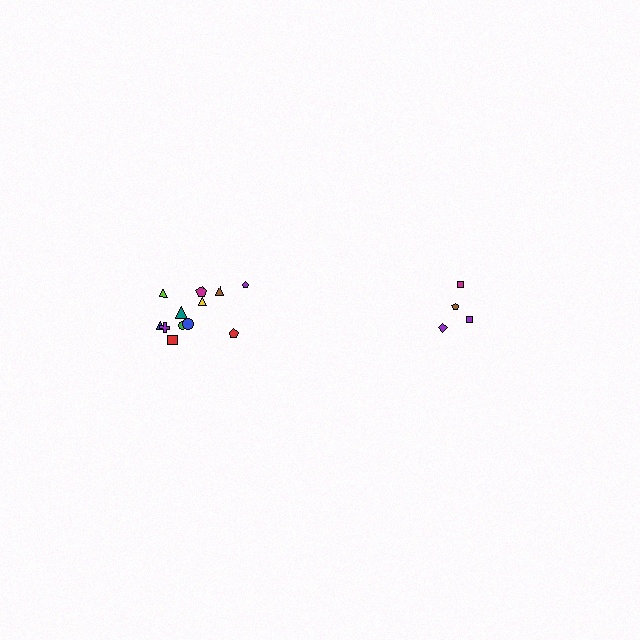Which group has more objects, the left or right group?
The left group.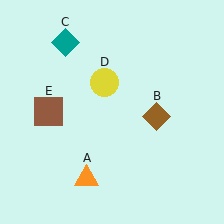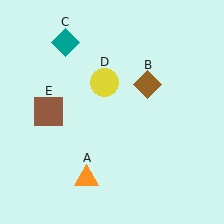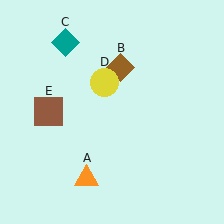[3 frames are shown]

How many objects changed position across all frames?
1 object changed position: brown diamond (object B).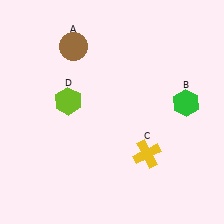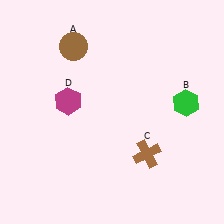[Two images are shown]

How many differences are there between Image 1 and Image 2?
There are 2 differences between the two images.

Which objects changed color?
C changed from yellow to brown. D changed from lime to magenta.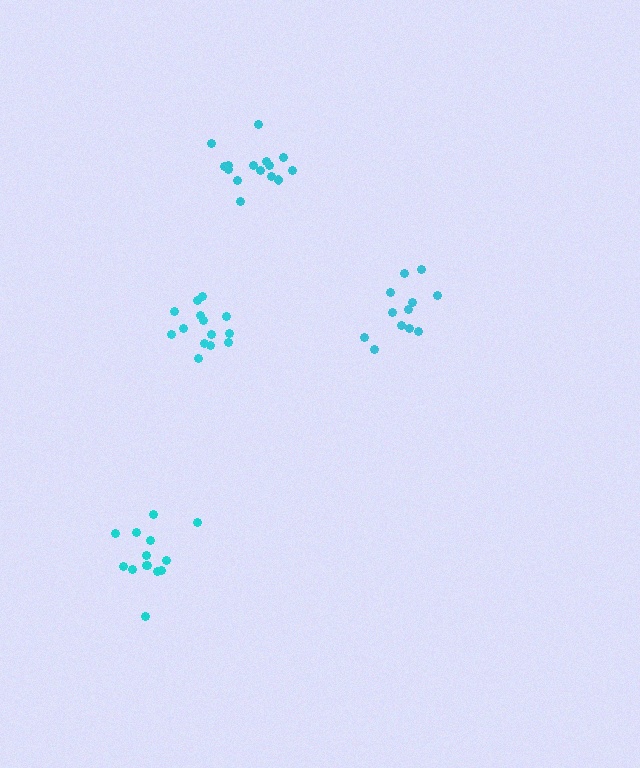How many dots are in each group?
Group 1: 12 dots, Group 2: 14 dots, Group 3: 15 dots, Group 4: 14 dots (55 total).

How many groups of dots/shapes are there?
There are 4 groups.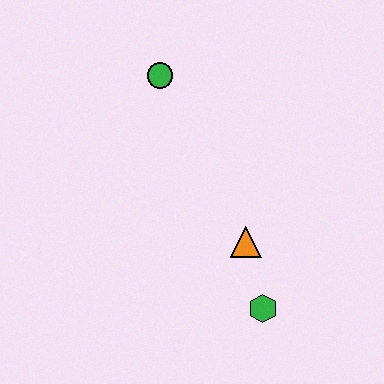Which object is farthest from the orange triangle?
The green circle is farthest from the orange triangle.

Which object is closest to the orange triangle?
The green hexagon is closest to the orange triangle.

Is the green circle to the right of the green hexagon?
No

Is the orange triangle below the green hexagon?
No